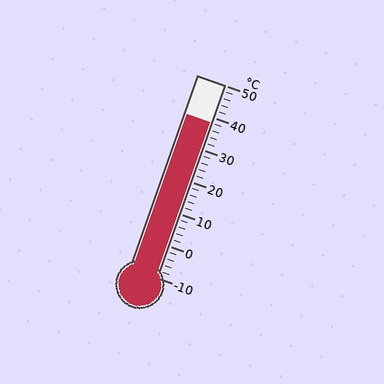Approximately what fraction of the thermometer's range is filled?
The thermometer is filled to approximately 80% of its range.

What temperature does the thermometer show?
The thermometer shows approximately 38°C.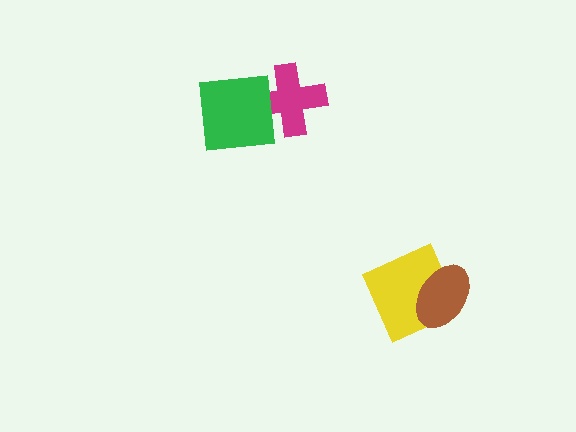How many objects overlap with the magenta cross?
1 object overlaps with the magenta cross.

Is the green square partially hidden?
No, no other shape covers it.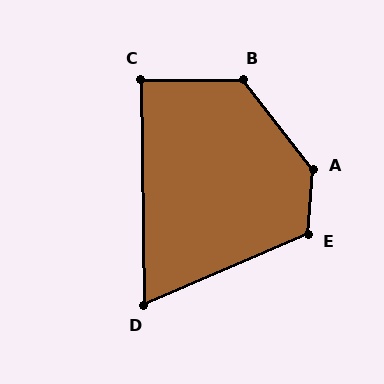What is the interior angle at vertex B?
Approximately 128 degrees (obtuse).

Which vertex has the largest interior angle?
A, at approximately 137 degrees.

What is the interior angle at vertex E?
Approximately 118 degrees (obtuse).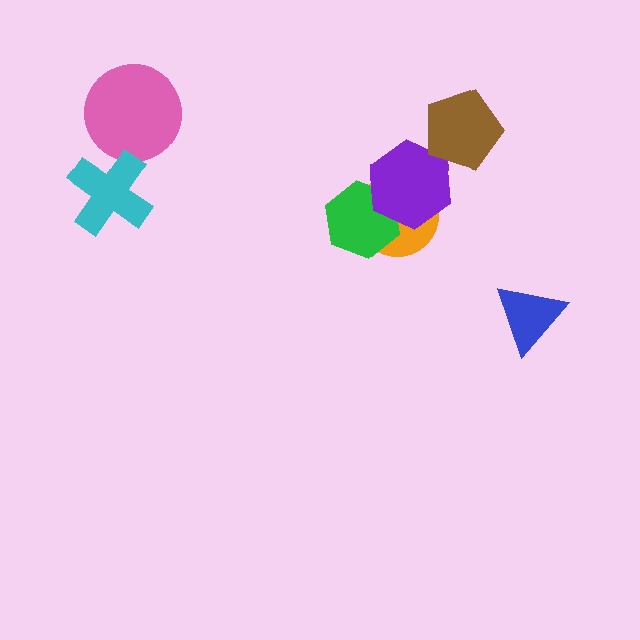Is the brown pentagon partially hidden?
No, no other shape covers it.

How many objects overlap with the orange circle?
2 objects overlap with the orange circle.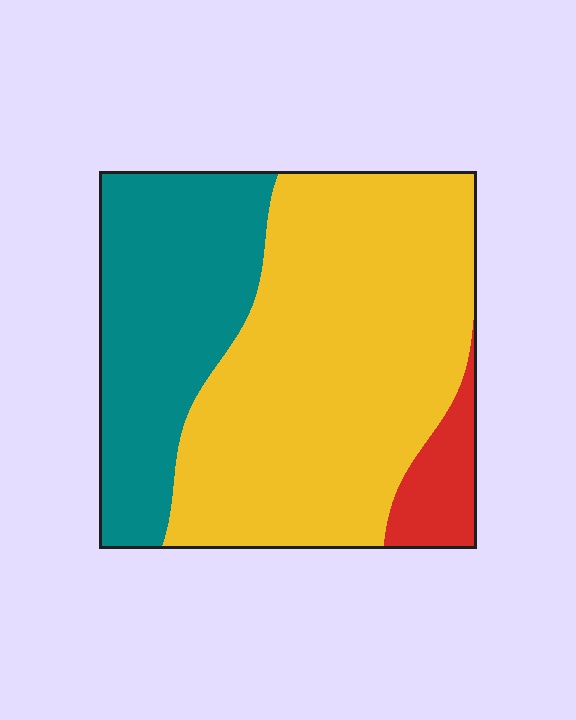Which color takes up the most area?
Yellow, at roughly 60%.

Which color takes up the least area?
Red, at roughly 10%.